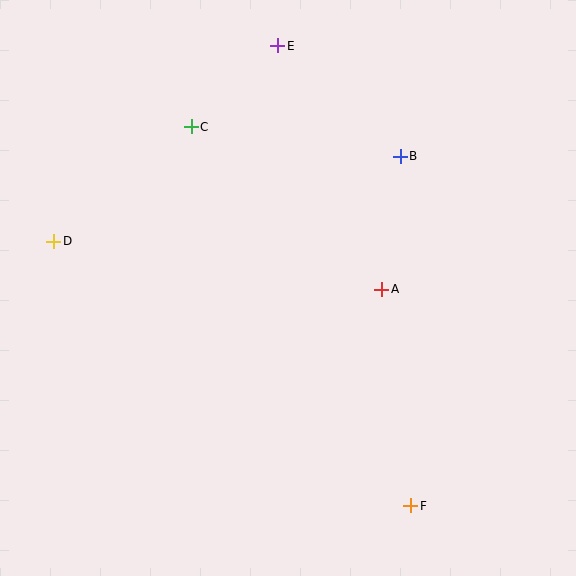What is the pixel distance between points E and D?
The distance between E and D is 298 pixels.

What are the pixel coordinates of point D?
Point D is at (54, 241).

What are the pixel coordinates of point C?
Point C is at (191, 127).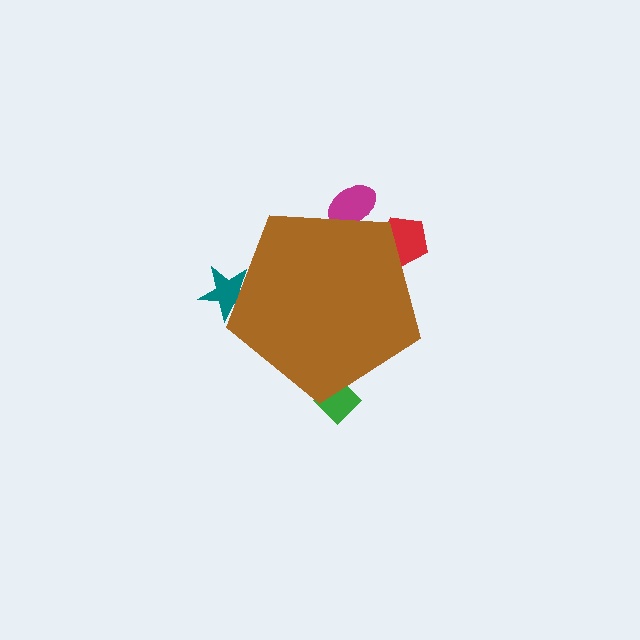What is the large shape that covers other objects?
A brown pentagon.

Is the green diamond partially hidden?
Yes, the green diamond is partially hidden behind the brown pentagon.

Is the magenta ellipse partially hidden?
Yes, the magenta ellipse is partially hidden behind the brown pentagon.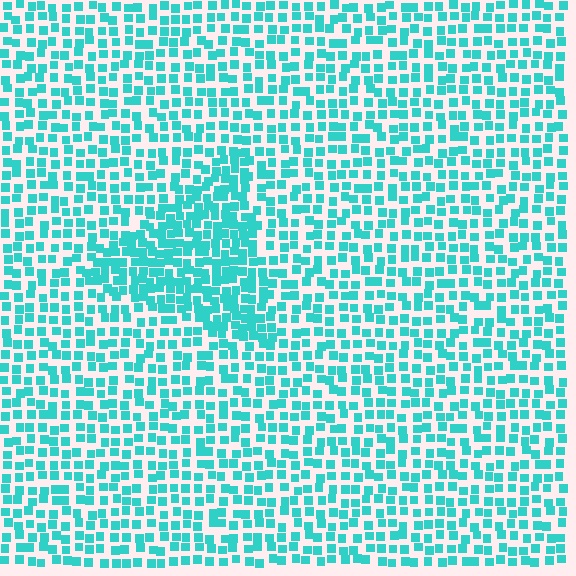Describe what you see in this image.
The image contains small cyan elements arranged at two different densities. A triangle-shaped region is visible where the elements are more densely packed than the surrounding area.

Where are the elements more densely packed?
The elements are more densely packed inside the triangle boundary.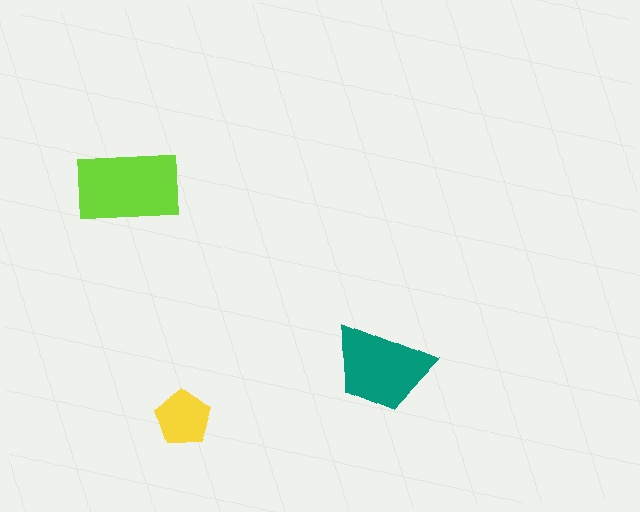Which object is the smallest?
The yellow pentagon.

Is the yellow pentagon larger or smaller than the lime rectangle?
Smaller.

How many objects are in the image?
There are 3 objects in the image.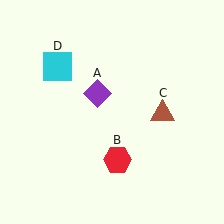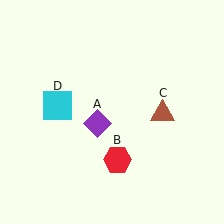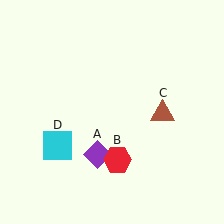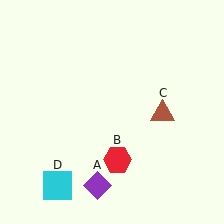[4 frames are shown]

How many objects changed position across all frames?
2 objects changed position: purple diamond (object A), cyan square (object D).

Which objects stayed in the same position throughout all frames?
Red hexagon (object B) and brown triangle (object C) remained stationary.